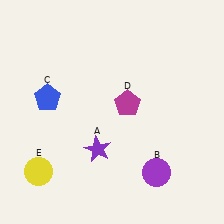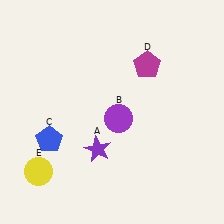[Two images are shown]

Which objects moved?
The objects that moved are: the purple circle (B), the blue pentagon (C), the magenta pentagon (D).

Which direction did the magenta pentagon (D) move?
The magenta pentagon (D) moved up.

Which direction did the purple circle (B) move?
The purple circle (B) moved up.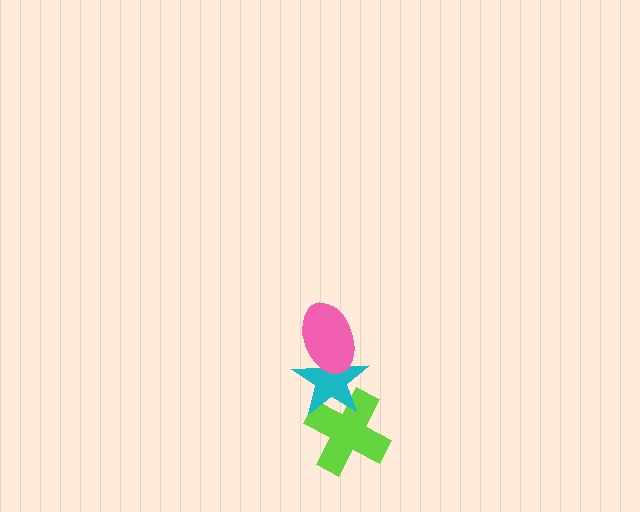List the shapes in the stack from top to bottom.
From top to bottom: the pink ellipse, the cyan star, the lime cross.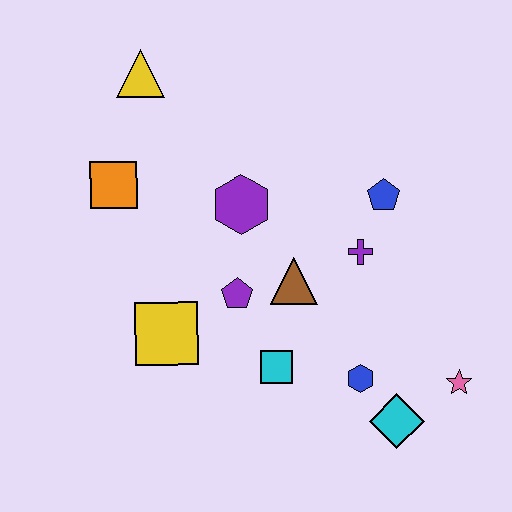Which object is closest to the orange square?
The yellow triangle is closest to the orange square.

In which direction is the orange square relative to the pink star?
The orange square is to the left of the pink star.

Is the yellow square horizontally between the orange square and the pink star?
Yes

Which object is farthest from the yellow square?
The pink star is farthest from the yellow square.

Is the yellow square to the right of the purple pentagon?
No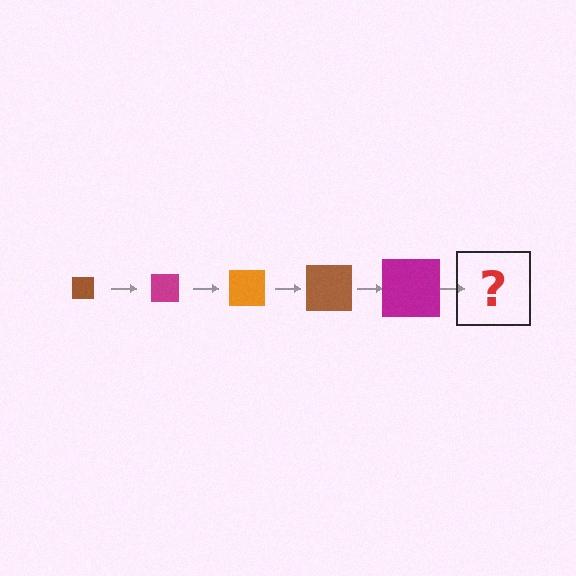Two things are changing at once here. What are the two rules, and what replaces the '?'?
The two rules are that the square grows larger each step and the color cycles through brown, magenta, and orange. The '?' should be an orange square, larger than the previous one.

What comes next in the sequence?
The next element should be an orange square, larger than the previous one.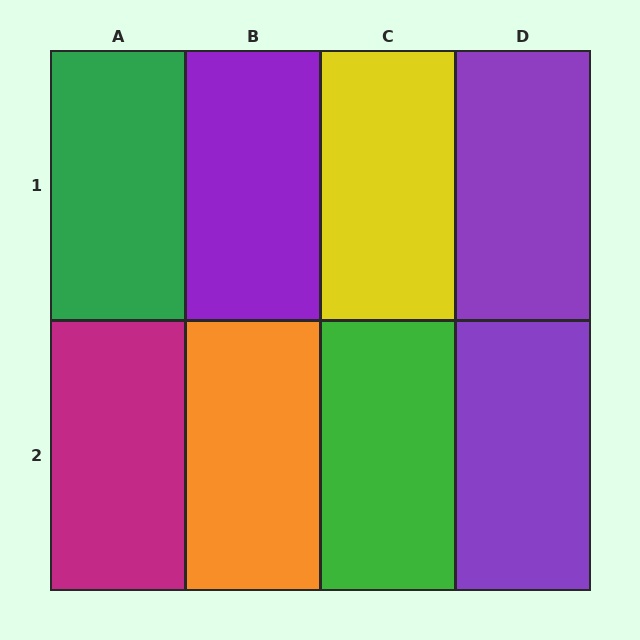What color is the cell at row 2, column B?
Orange.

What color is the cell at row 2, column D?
Purple.